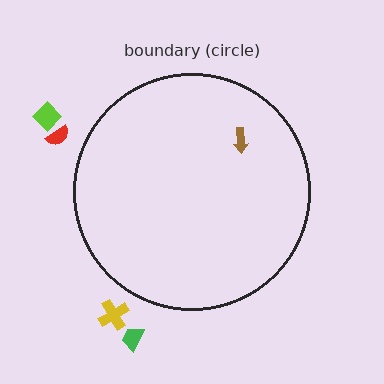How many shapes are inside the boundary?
1 inside, 4 outside.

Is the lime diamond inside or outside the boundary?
Outside.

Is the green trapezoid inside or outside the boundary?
Outside.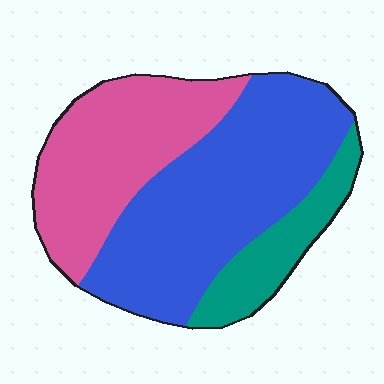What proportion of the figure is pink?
Pink covers about 35% of the figure.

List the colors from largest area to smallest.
From largest to smallest: blue, pink, teal.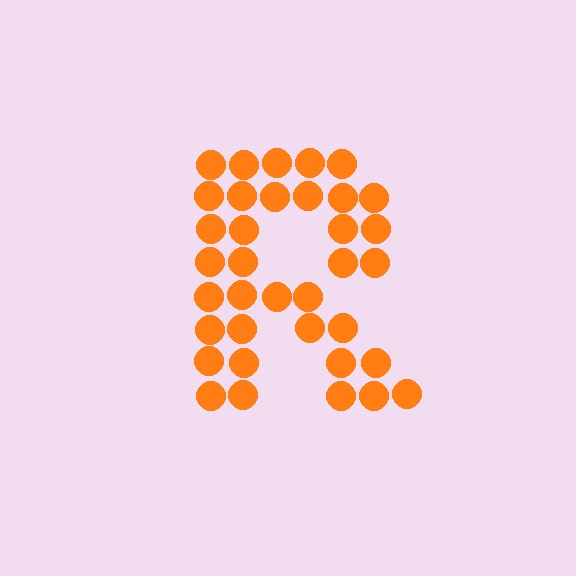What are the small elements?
The small elements are circles.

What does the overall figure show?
The overall figure shows the letter R.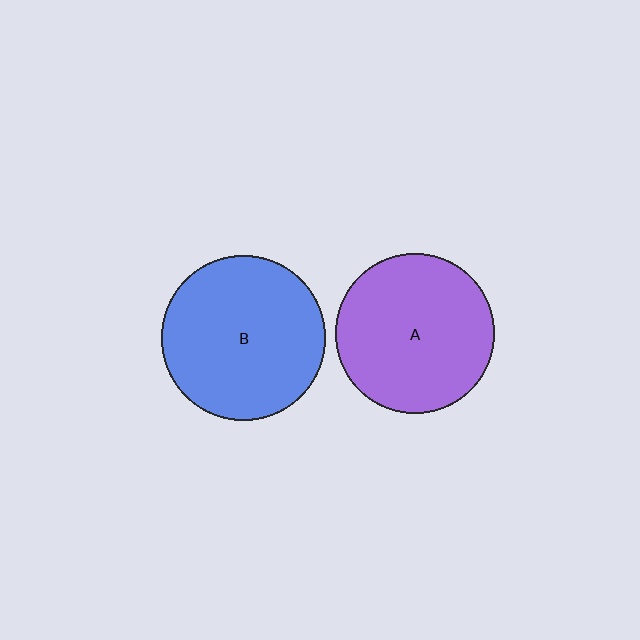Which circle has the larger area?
Circle B (blue).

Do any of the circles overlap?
No, none of the circles overlap.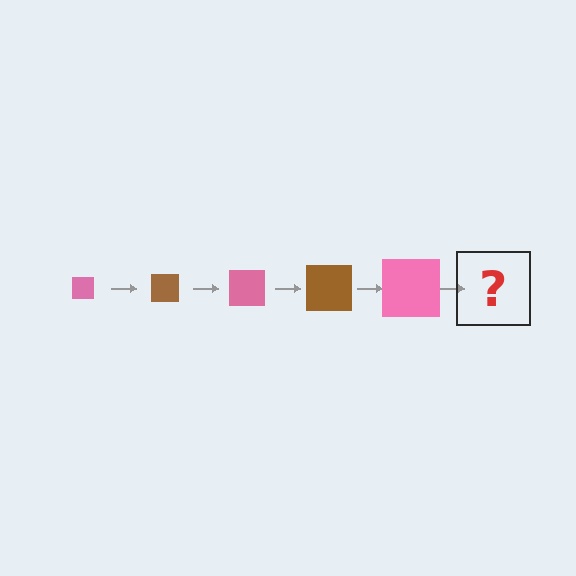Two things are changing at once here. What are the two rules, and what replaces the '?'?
The two rules are that the square grows larger each step and the color cycles through pink and brown. The '?' should be a brown square, larger than the previous one.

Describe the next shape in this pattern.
It should be a brown square, larger than the previous one.